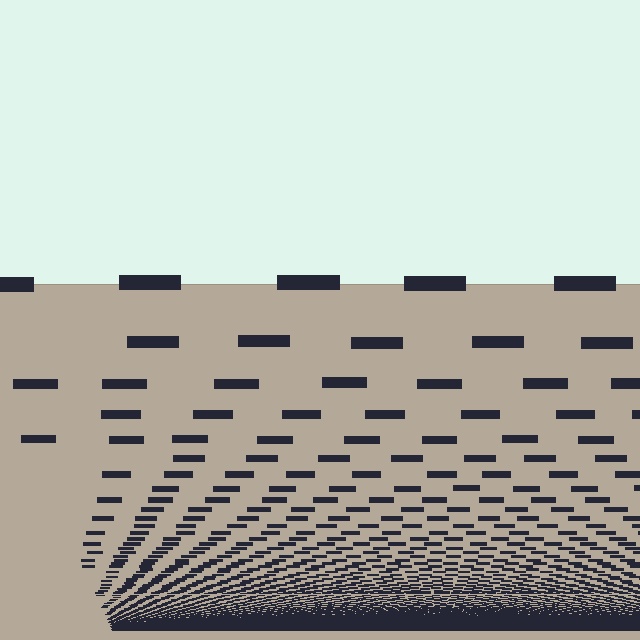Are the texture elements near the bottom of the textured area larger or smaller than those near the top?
Smaller. The gradient is inverted — elements near the bottom are smaller and denser.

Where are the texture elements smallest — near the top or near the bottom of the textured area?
Near the bottom.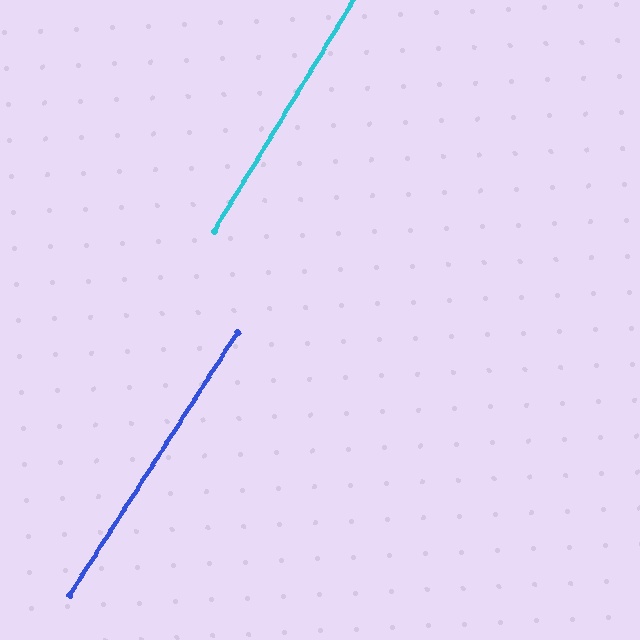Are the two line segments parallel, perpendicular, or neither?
Parallel — their directions differ by only 1.5°.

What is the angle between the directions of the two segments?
Approximately 2 degrees.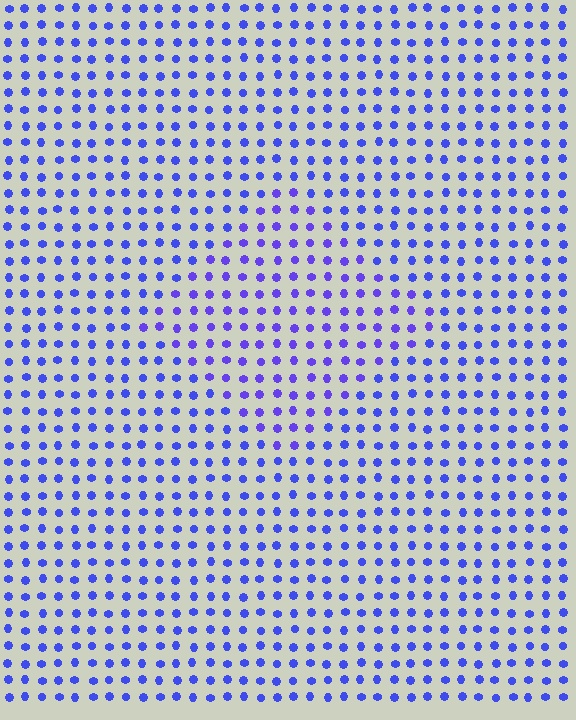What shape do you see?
I see a diamond.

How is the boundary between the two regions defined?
The boundary is defined purely by a slight shift in hue (about 18 degrees). Spacing, size, and orientation are identical on both sides.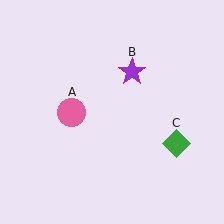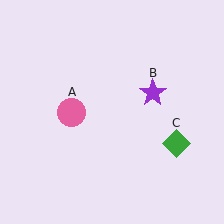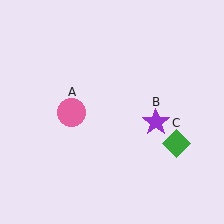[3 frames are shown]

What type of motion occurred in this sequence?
The purple star (object B) rotated clockwise around the center of the scene.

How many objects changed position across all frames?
1 object changed position: purple star (object B).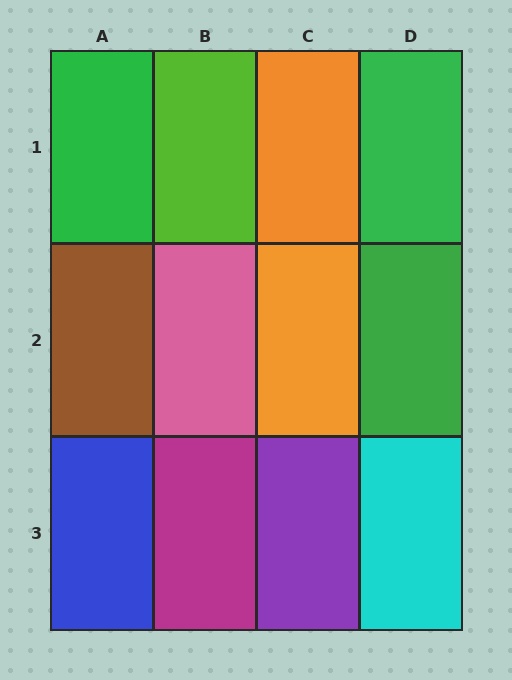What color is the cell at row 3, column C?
Purple.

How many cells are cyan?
1 cell is cyan.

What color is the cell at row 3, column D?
Cyan.